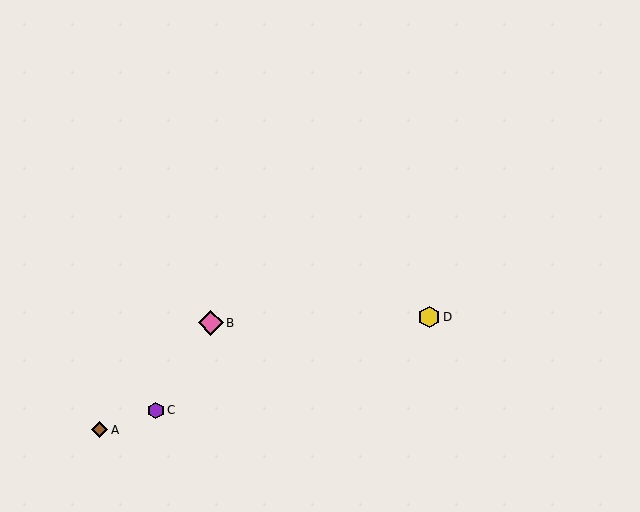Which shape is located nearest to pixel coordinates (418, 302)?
The yellow hexagon (labeled D) at (429, 317) is nearest to that location.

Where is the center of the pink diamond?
The center of the pink diamond is at (211, 323).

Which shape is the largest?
The pink diamond (labeled B) is the largest.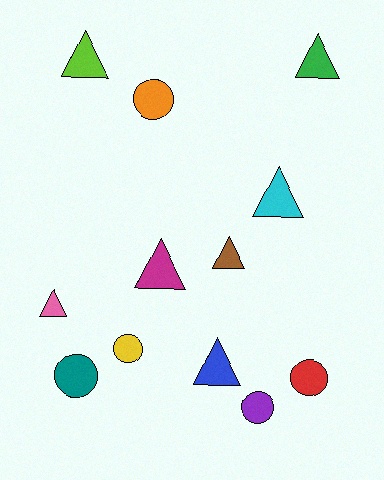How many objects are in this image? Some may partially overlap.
There are 12 objects.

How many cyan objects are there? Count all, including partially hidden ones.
There is 1 cyan object.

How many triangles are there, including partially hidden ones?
There are 7 triangles.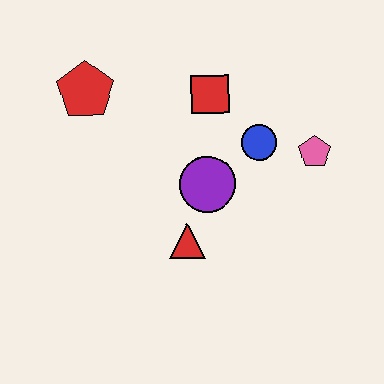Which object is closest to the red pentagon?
The red square is closest to the red pentagon.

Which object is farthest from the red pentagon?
The pink pentagon is farthest from the red pentagon.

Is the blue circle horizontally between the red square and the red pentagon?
No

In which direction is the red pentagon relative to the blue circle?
The red pentagon is to the left of the blue circle.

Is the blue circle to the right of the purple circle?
Yes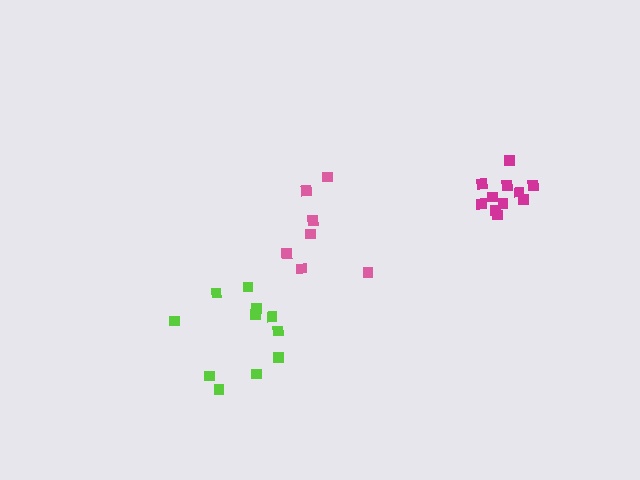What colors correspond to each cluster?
The clusters are colored: pink, magenta, lime.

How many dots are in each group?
Group 1: 7 dots, Group 2: 11 dots, Group 3: 11 dots (29 total).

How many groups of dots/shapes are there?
There are 3 groups.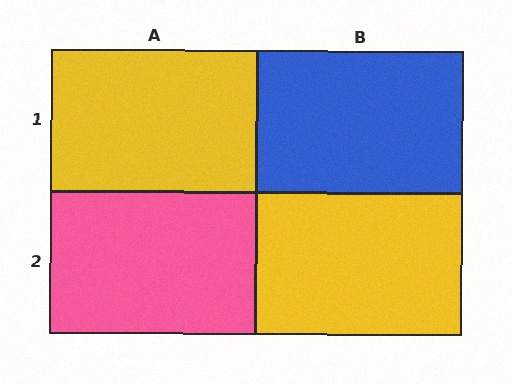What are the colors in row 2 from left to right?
Pink, yellow.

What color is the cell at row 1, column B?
Blue.